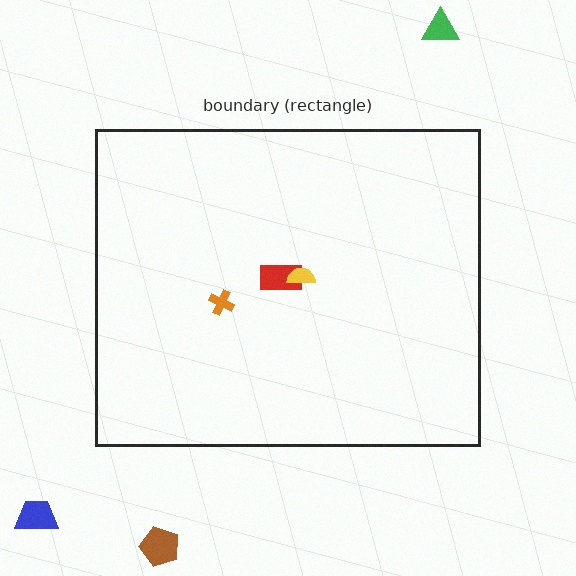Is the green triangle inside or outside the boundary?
Outside.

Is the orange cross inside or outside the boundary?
Inside.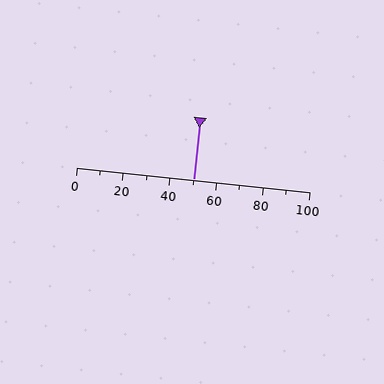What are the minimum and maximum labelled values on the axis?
The axis runs from 0 to 100.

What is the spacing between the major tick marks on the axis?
The major ticks are spaced 20 apart.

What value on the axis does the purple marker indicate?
The marker indicates approximately 50.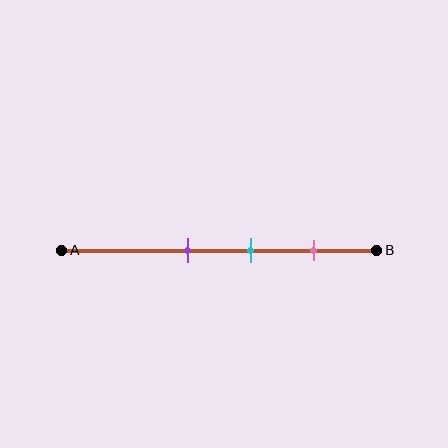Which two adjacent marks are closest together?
The purple and cyan marks are the closest adjacent pair.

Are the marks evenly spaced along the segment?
Yes, the marks are approximately evenly spaced.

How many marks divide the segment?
There are 3 marks dividing the segment.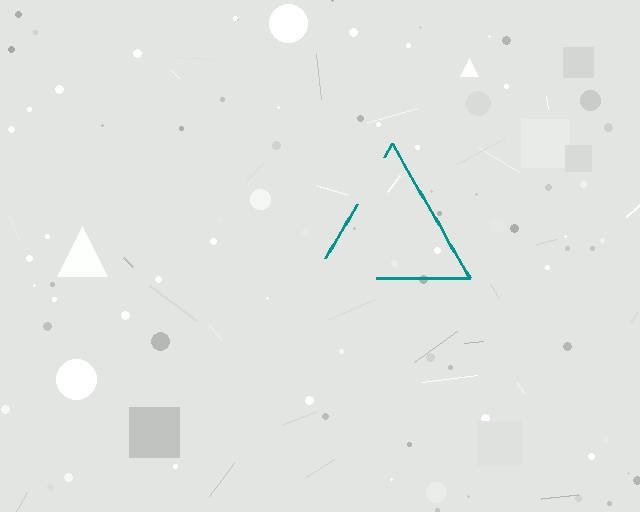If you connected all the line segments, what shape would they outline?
They would outline a triangle.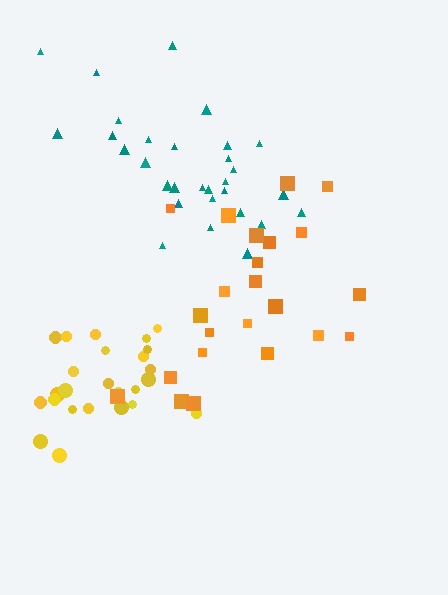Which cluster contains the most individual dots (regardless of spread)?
Teal (30).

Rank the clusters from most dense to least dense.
yellow, teal, orange.